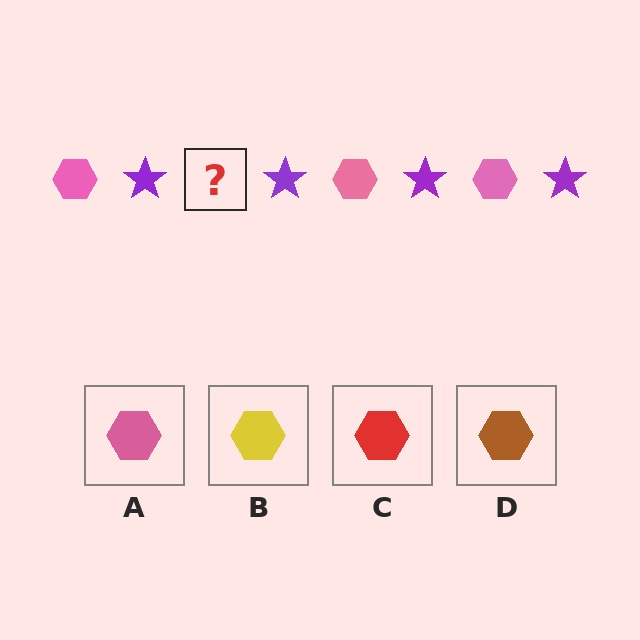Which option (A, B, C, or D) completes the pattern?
A.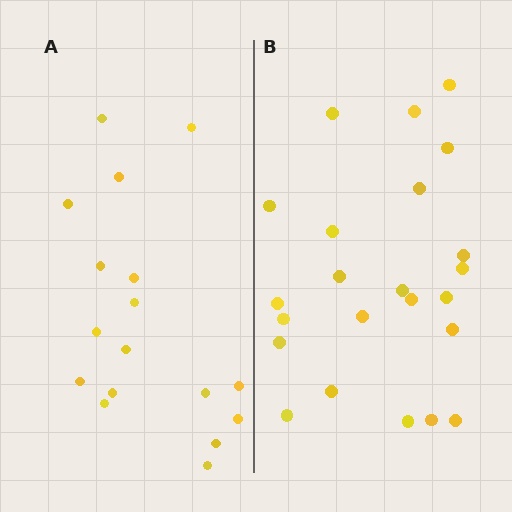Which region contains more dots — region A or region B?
Region B (the right region) has more dots.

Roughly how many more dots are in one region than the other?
Region B has about 6 more dots than region A.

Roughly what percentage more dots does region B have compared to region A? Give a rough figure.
About 35% more.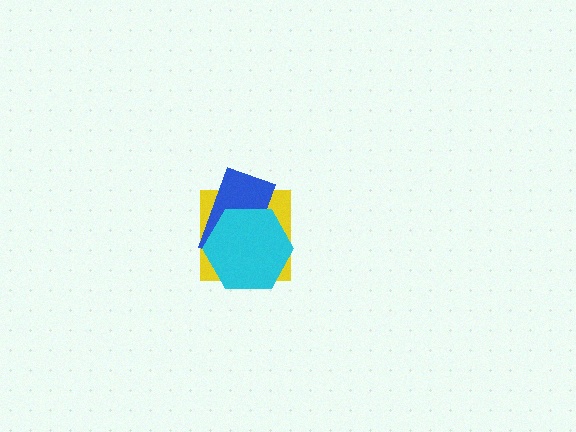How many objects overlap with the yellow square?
2 objects overlap with the yellow square.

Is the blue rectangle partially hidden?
Yes, it is partially covered by another shape.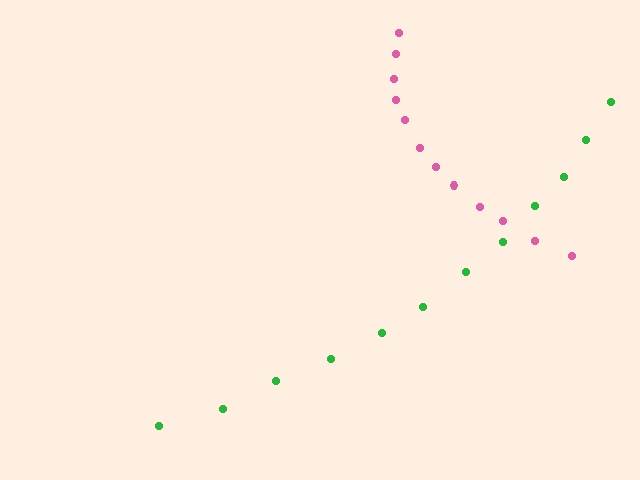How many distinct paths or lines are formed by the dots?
There are 2 distinct paths.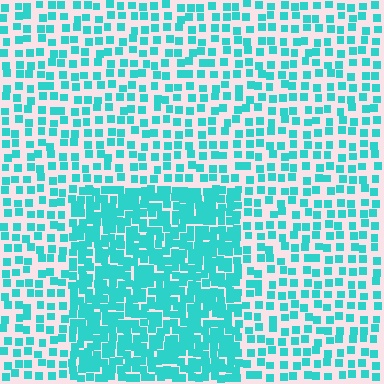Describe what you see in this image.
The image contains small cyan elements arranged at two different densities. A rectangle-shaped region is visible where the elements are more densely packed than the surrounding area.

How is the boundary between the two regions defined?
The boundary is defined by a change in element density (approximately 2.2x ratio). All elements are the same color, size, and shape.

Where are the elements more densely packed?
The elements are more densely packed inside the rectangle boundary.